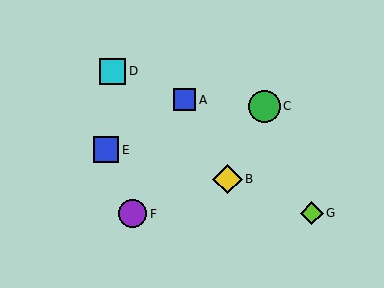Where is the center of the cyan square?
The center of the cyan square is at (113, 71).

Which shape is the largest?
The green circle (labeled C) is the largest.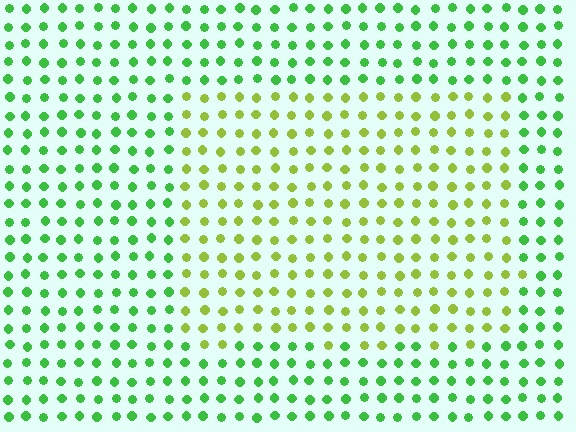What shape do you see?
I see a rectangle.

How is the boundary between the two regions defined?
The boundary is defined purely by a slight shift in hue (about 42 degrees). Spacing, size, and orientation are identical on both sides.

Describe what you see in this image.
The image is filled with small green elements in a uniform arrangement. A rectangle-shaped region is visible where the elements are tinted to a slightly different hue, forming a subtle color boundary.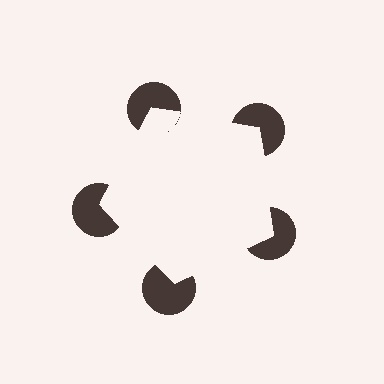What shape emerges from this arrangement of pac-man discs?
An illusory pentagon — its edges are inferred from the aligned wedge cuts in the pac-man discs, not physically drawn.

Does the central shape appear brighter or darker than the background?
It typically appears slightly brighter than the background, even though no actual brightness change is drawn.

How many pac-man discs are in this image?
There are 5 — one at each vertex of the illusory pentagon.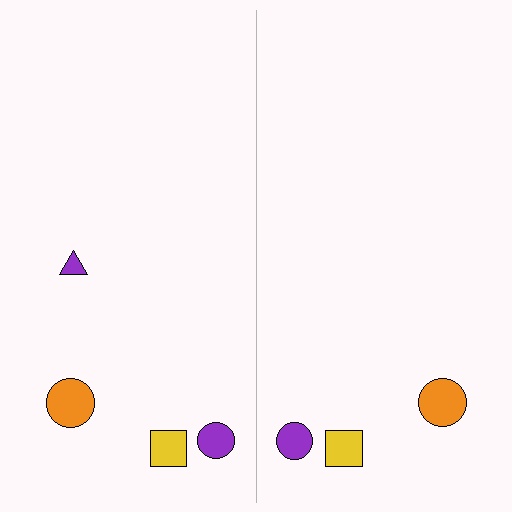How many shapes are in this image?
There are 7 shapes in this image.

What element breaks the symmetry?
A purple triangle is missing from the right side.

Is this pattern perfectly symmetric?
No, the pattern is not perfectly symmetric. A purple triangle is missing from the right side.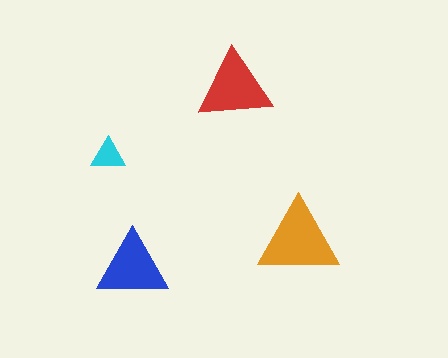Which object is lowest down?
The blue triangle is bottommost.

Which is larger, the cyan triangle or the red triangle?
The red one.